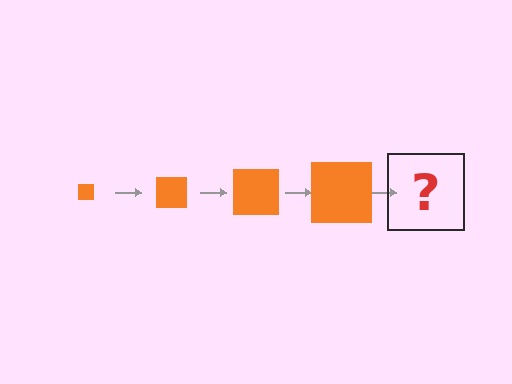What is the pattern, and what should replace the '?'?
The pattern is that the square gets progressively larger each step. The '?' should be an orange square, larger than the previous one.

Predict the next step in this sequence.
The next step is an orange square, larger than the previous one.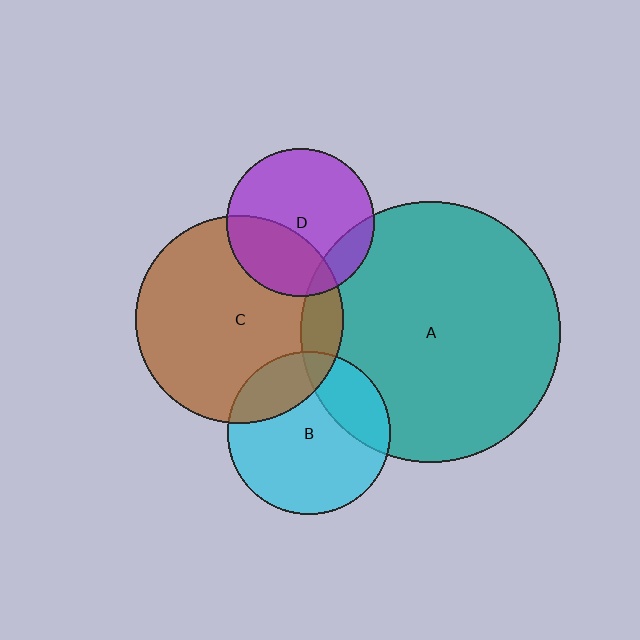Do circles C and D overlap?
Yes.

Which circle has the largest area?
Circle A (teal).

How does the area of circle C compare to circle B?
Approximately 1.6 times.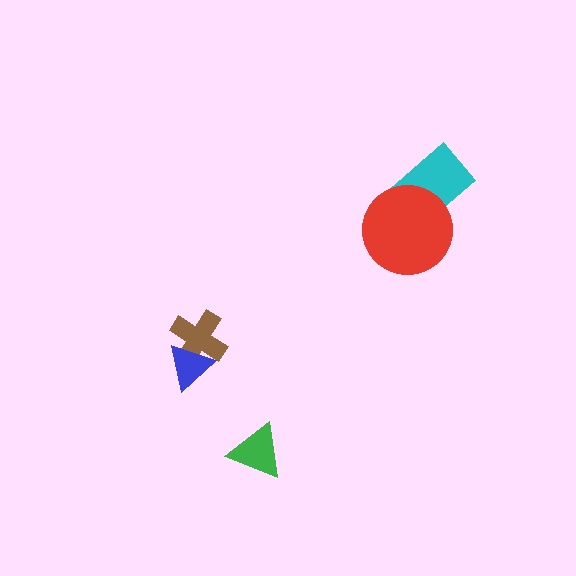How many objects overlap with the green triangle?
0 objects overlap with the green triangle.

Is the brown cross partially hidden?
Yes, it is partially covered by another shape.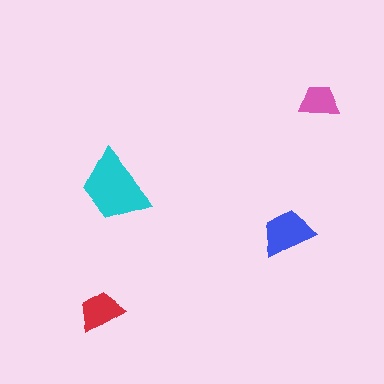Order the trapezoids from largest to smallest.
the cyan one, the blue one, the red one, the pink one.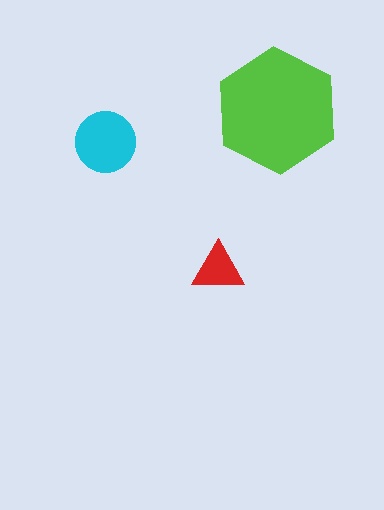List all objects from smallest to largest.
The red triangle, the cyan circle, the lime hexagon.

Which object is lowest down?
The red triangle is bottommost.